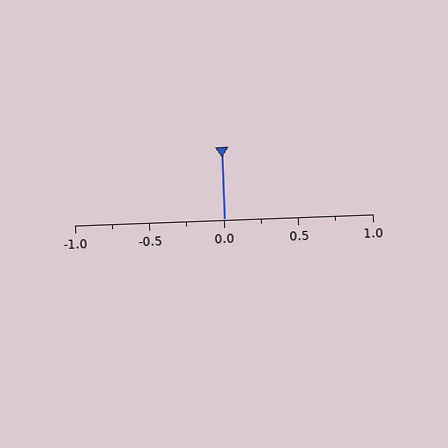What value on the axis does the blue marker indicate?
The marker indicates approximately 0.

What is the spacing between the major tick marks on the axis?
The major ticks are spaced 0.5 apart.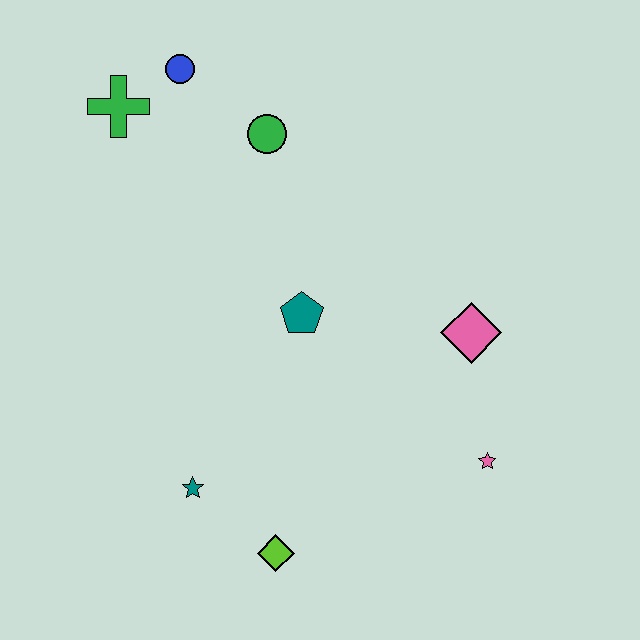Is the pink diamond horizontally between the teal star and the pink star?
Yes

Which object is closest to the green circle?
The blue circle is closest to the green circle.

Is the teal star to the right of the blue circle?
Yes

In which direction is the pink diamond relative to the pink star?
The pink diamond is above the pink star.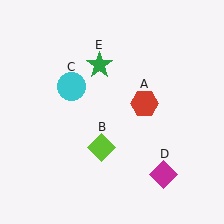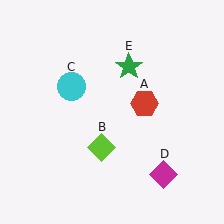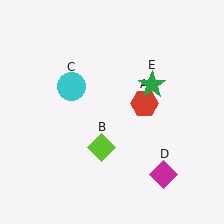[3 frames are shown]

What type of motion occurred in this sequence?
The green star (object E) rotated clockwise around the center of the scene.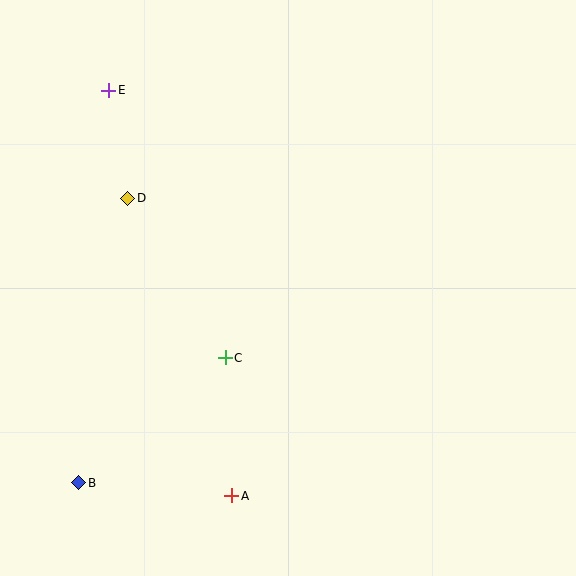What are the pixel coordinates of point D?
Point D is at (128, 198).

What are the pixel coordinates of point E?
Point E is at (109, 90).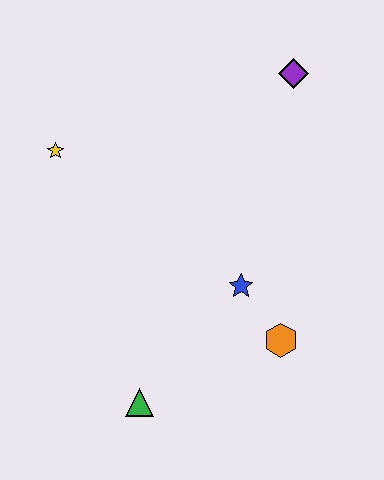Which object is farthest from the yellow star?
The orange hexagon is farthest from the yellow star.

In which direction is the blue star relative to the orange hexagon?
The blue star is above the orange hexagon.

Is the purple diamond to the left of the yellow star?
No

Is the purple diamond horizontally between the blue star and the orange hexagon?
No